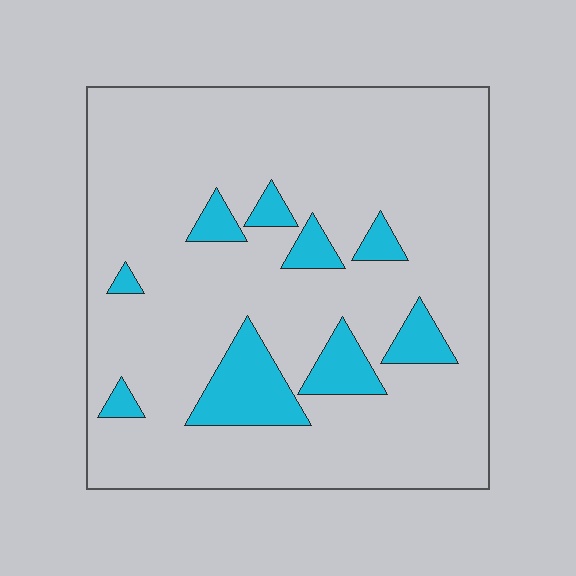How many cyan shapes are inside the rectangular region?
9.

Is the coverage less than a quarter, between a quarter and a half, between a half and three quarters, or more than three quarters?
Less than a quarter.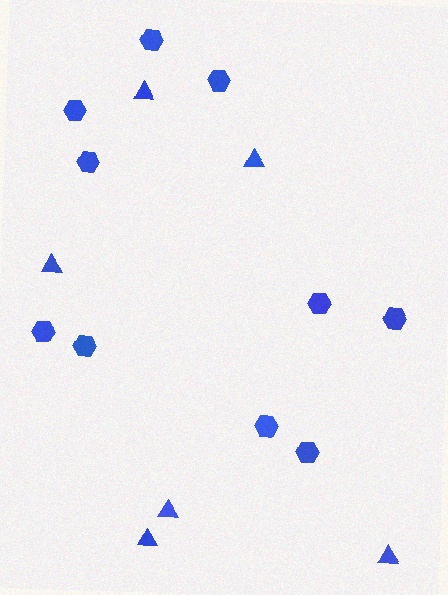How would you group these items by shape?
There are 2 groups: one group of triangles (6) and one group of hexagons (10).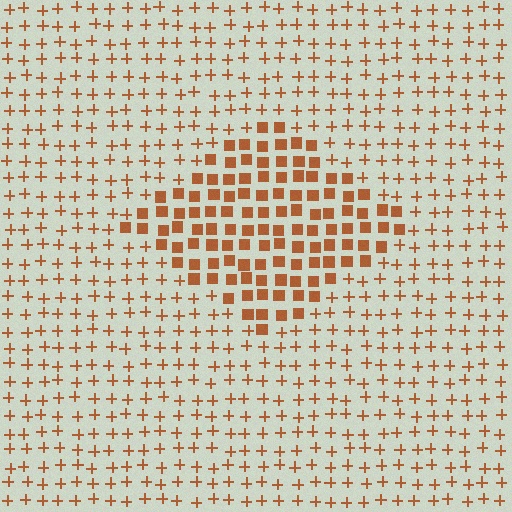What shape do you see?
I see a diamond.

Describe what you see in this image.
The image is filled with small brown elements arranged in a uniform grid. A diamond-shaped region contains squares, while the surrounding area contains plus signs. The boundary is defined purely by the change in element shape.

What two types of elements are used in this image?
The image uses squares inside the diamond region and plus signs outside it.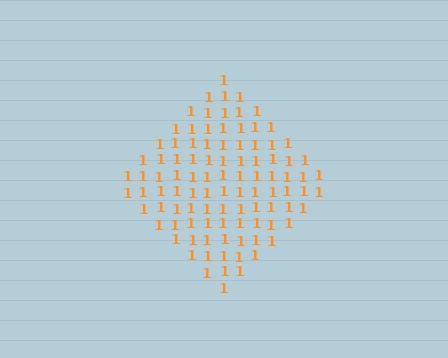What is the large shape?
The large shape is a diamond.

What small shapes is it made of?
It is made of small digit 1's.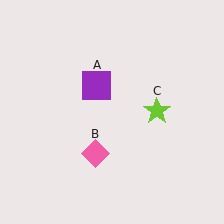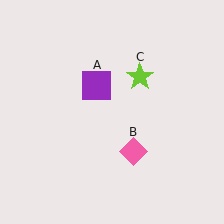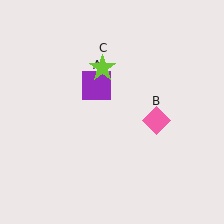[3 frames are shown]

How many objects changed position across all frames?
2 objects changed position: pink diamond (object B), lime star (object C).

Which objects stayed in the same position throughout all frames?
Purple square (object A) remained stationary.